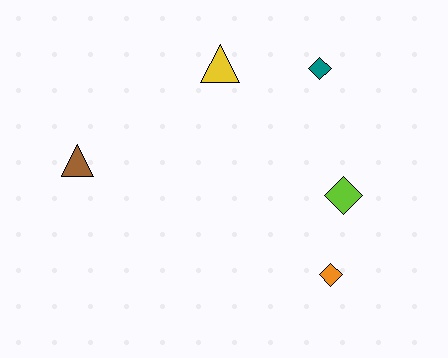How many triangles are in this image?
There are 2 triangles.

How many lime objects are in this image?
There is 1 lime object.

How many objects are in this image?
There are 5 objects.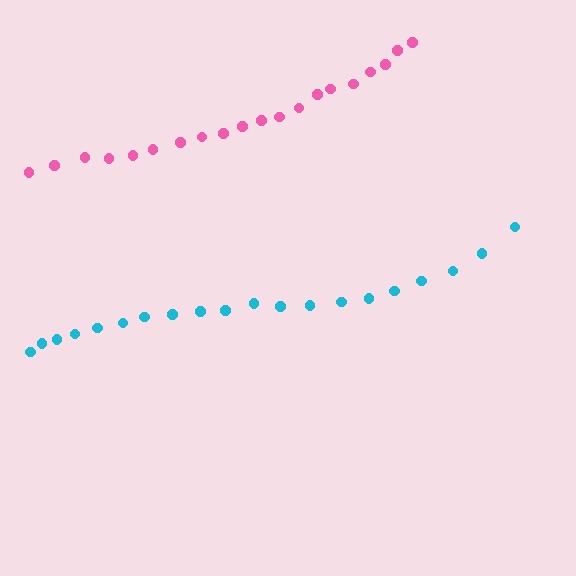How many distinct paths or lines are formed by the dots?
There are 2 distinct paths.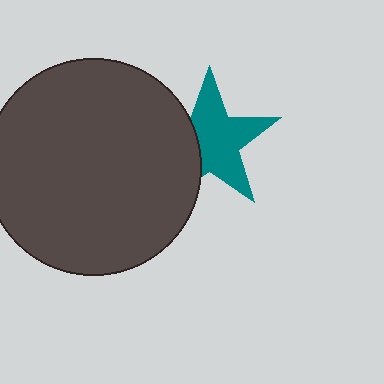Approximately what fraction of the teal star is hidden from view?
Roughly 33% of the teal star is hidden behind the dark gray circle.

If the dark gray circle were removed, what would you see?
You would see the complete teal star.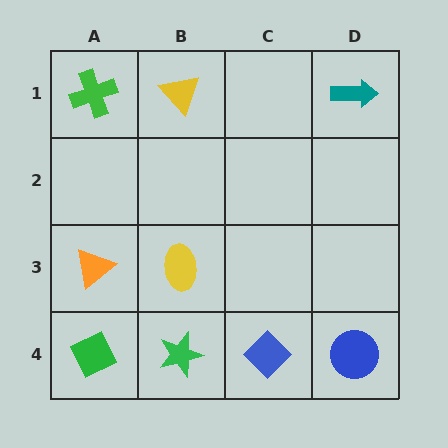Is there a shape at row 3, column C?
No, that cell is empty.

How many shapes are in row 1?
3 shapes.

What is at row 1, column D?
A teal arrow.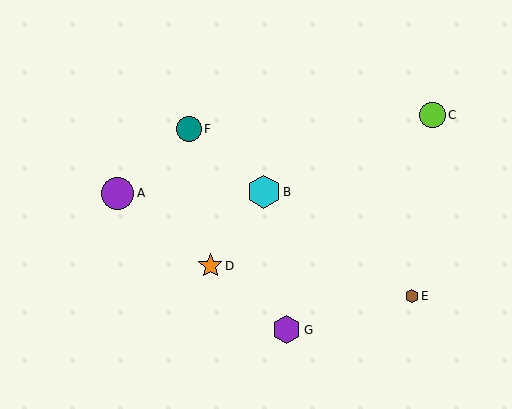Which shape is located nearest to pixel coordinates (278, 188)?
The cyan hexagon (labeled B) at (264, 192) is nearest to that location.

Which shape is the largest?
The cyan hexagon (labeled B) is the largest.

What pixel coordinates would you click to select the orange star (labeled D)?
Click at (210, 266) to select the orange star D.